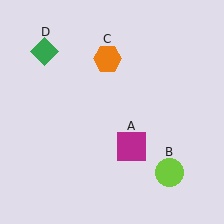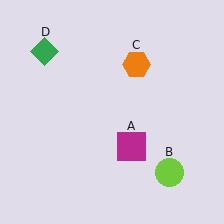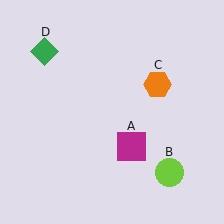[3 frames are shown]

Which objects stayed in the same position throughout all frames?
Magenta square (object A) and lime circle (object B) and green diamond (object D) remained stationary.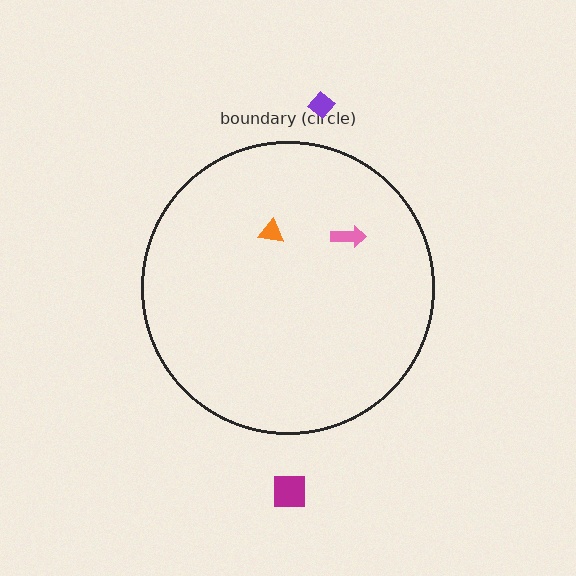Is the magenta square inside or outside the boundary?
Outside.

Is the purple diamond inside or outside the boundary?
Outside.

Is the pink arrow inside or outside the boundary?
Inside.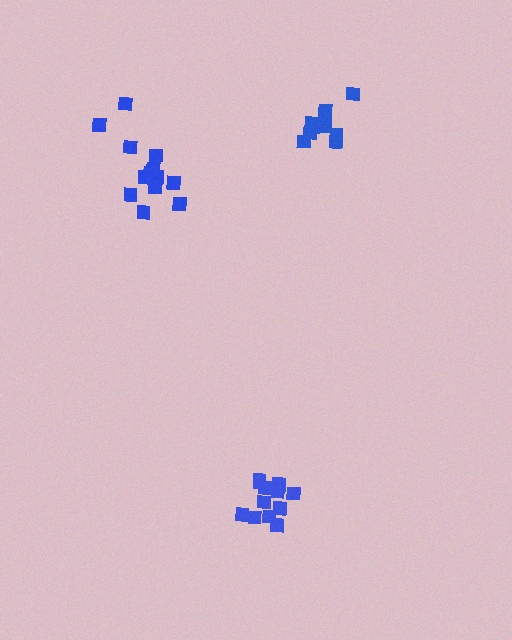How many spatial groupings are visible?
There are 3 spatial groupings.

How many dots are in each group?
Group 1: 12 dots, Group 2: 14 dots, Group 3: 12 dots (38 total).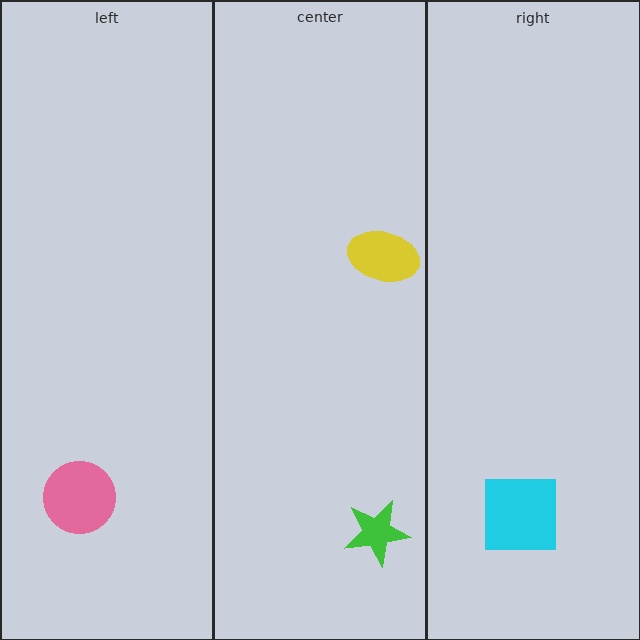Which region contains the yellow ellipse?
The center region.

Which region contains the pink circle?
The left region.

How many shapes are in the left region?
1.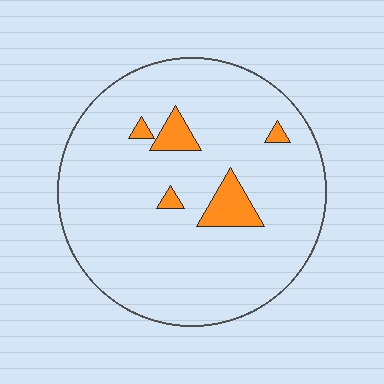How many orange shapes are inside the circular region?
5.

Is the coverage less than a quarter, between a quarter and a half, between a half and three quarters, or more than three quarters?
Less than a quarter.